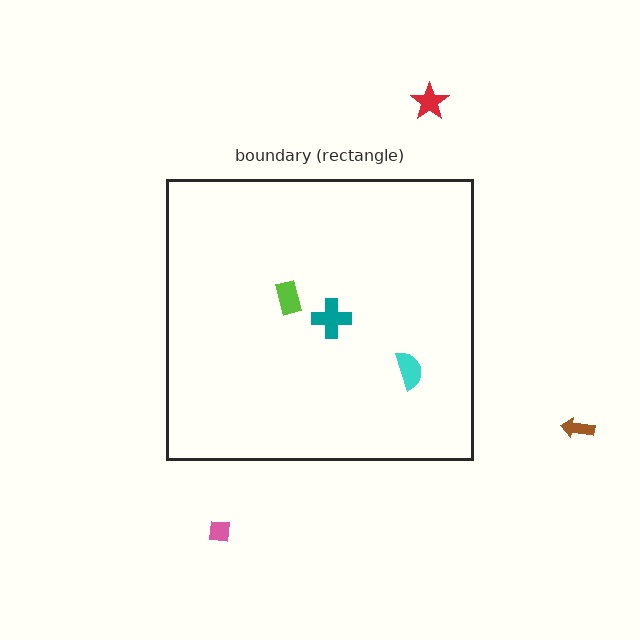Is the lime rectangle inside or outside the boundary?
Inside.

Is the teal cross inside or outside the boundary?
Inside.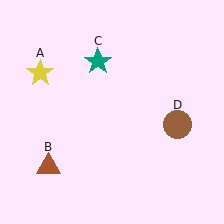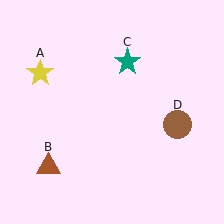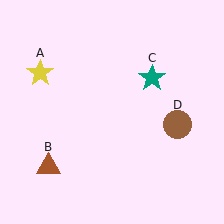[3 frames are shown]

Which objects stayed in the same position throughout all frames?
Yellow star (object A) and brown triangle (object B) and brown circle (object D) remained stationary.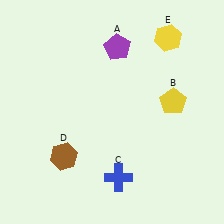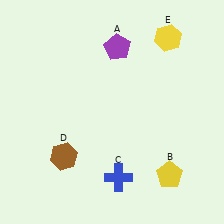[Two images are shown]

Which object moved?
The yellow pentagon (B) moved down.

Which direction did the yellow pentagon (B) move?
The yellow pentagon (B) moved down.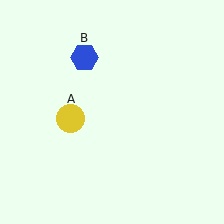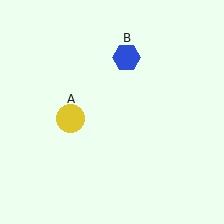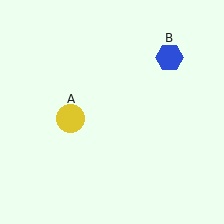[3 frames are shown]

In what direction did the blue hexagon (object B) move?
The blue hexagon (object B) moved right.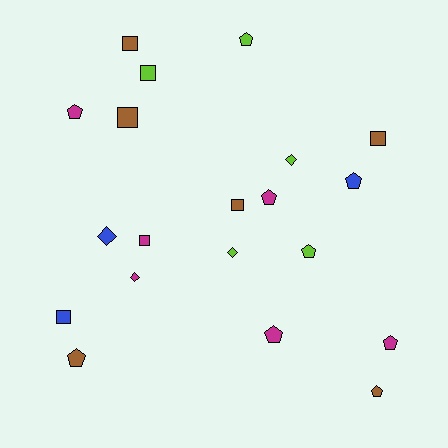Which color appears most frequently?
Magenta, with 6 objects.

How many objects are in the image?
There are 20 objects.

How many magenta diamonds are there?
There is 1 magenta diamond.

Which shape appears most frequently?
Pentagon, with 9 objects.